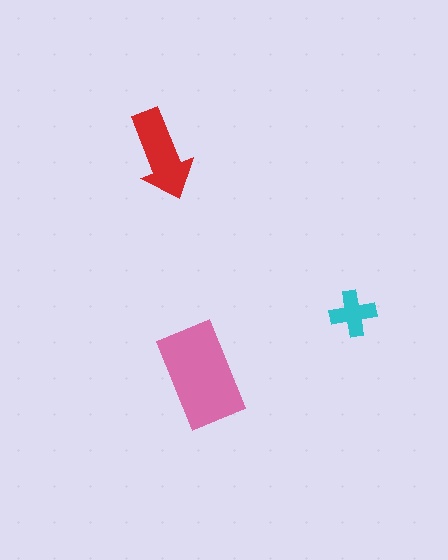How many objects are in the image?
There are 3 objects in the image.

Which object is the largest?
The pink rectangle.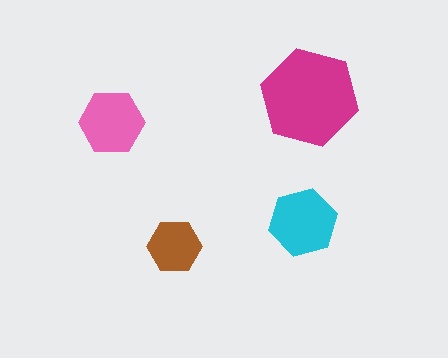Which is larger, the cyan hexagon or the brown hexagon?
The cyan one.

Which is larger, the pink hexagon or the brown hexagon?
The pink one.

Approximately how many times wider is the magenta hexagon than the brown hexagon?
About 2 times wider.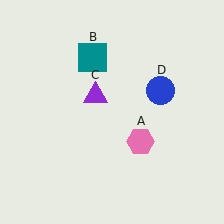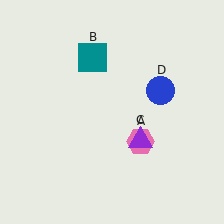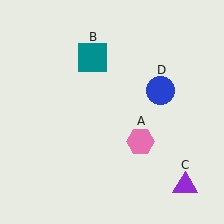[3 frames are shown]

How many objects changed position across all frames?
1 object changed position: purple triangle (object C).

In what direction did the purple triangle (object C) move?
The purple triangle (object C) moved down and to the right.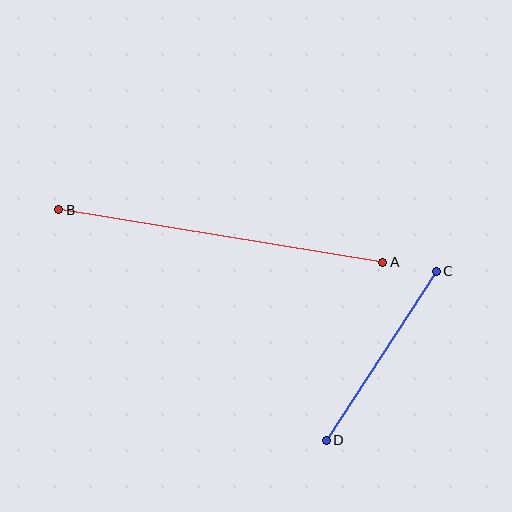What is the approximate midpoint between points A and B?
The midpoint is at approximately (221, 236) pixels.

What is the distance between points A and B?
The distance is approximately 328 pixels.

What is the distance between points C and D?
The distance is approximately 201 pixels.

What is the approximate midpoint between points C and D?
The midpoint is at approximately (381, 356) pixels.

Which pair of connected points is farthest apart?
Points A and B are farthest apart.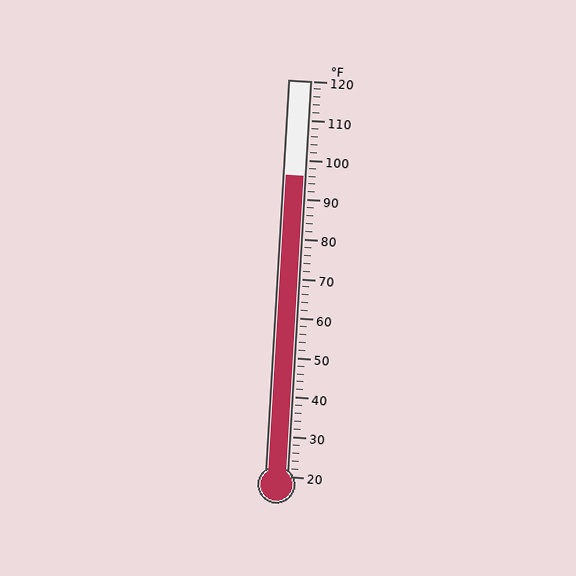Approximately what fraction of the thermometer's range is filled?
The thermometer is filled to approximately 75% of its range.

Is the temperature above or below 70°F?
The temperature is above 70°F.